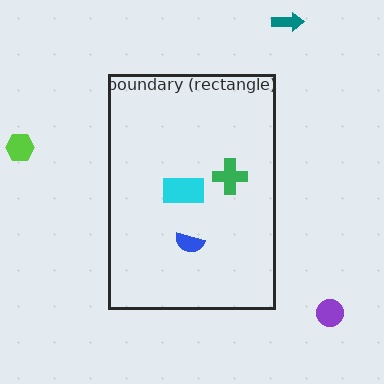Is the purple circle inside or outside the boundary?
Outside.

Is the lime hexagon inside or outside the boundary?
Outside.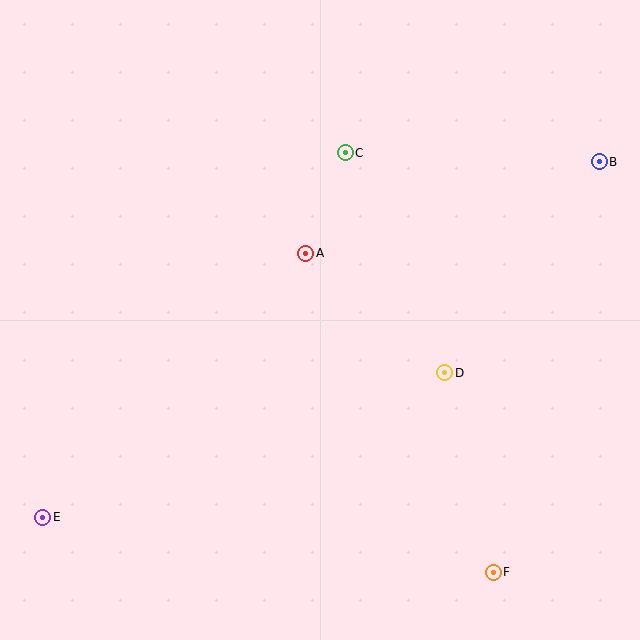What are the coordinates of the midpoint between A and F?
The midpoint between A and F is at (399, 413).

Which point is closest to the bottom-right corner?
Point F is closest to the bottom-right corner.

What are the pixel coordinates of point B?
Point B is at (599, 162).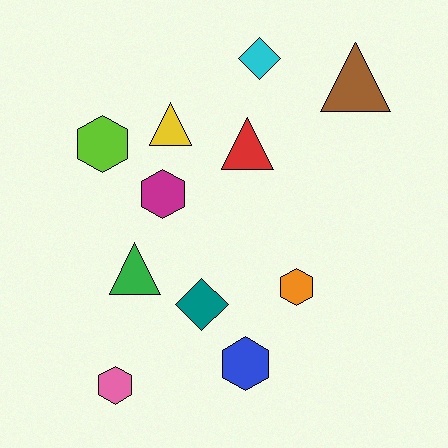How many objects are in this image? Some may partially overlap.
There are 11 objects.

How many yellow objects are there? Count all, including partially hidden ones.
There is 1 yellow object.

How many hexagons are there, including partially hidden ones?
There are 5 hexagons.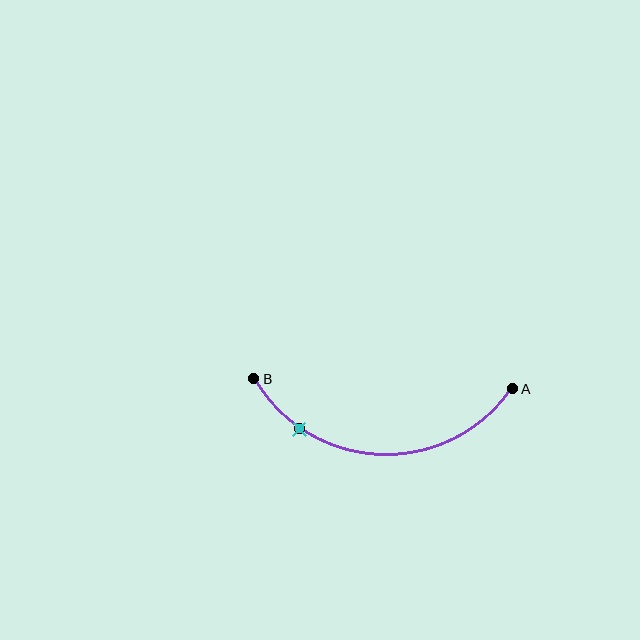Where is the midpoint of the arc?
The arc midpoint is the point on the curve farthest from the straight line joining A and B. It sits below that line.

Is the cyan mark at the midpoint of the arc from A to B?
No. The cyan mark lies on the arc but is closer to endpoint B. The arc midpoint would be at the point on the curve equidistant along the arc from both A and B.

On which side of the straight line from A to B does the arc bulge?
The arc bulges below the straight line connecting A and B.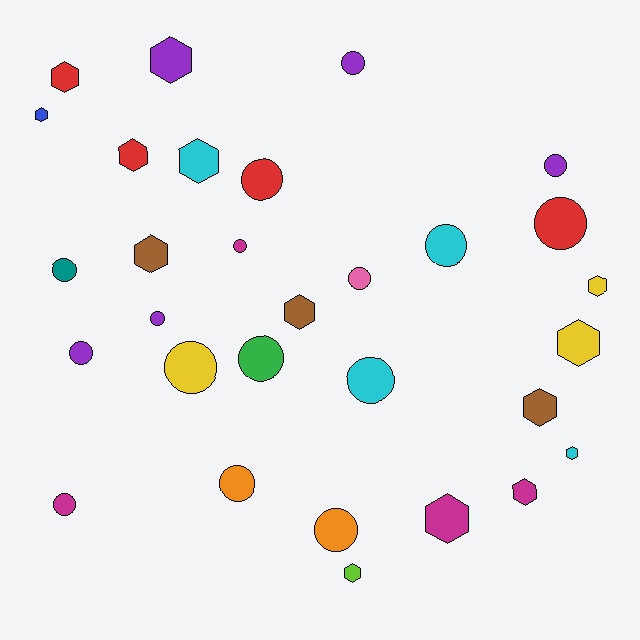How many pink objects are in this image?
There is 1 pink object.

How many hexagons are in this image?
There are 14 hexagons.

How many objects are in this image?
There are 30 objects.